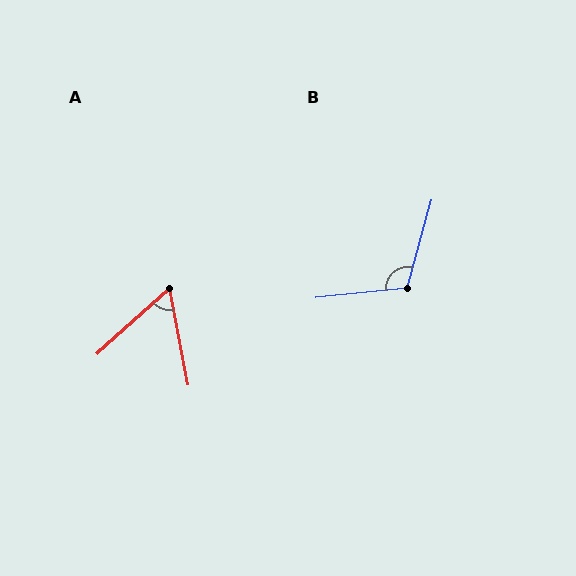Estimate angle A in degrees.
Approximately 58 degrees.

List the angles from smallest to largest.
A (58°), B (111°).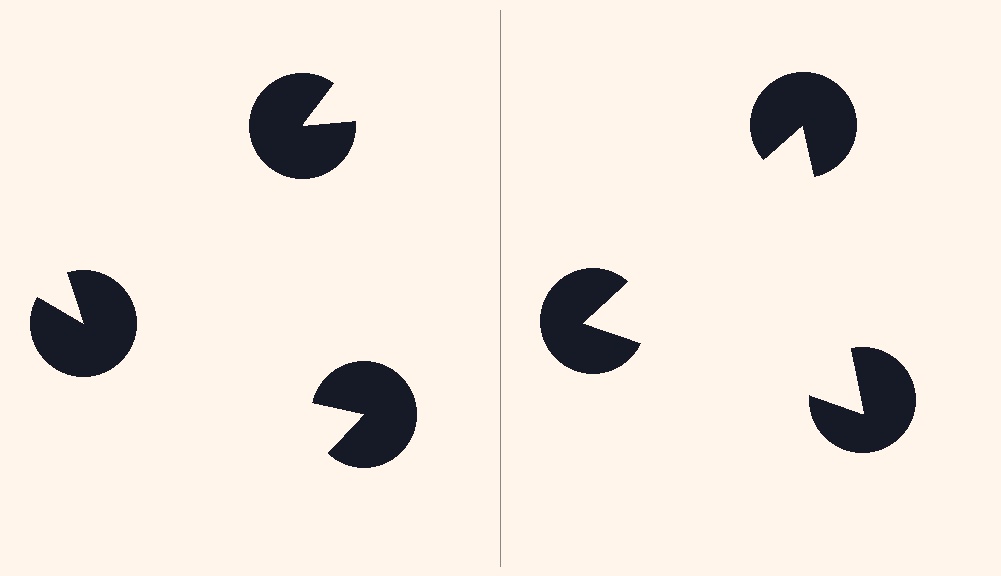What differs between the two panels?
The pac-man discs are positioned identically on both sides; only the wedge orientations differ. On the right they align to a triangle; on the left they are misaligned.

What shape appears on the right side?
An illusory triangle.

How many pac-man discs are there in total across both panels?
6 — 3 on each side.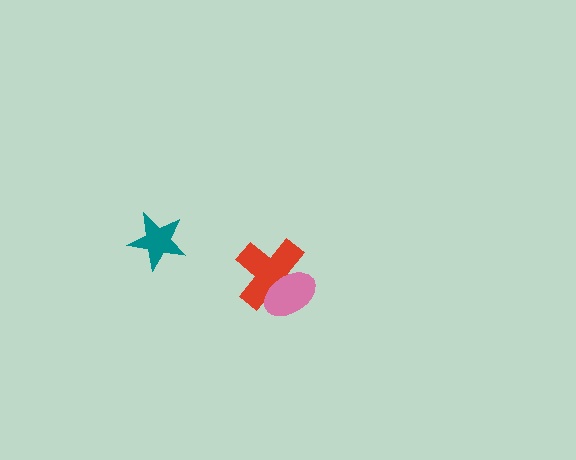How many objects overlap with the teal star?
0 objects overlap with the teal star.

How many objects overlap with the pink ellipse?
1 object overlaps with the pink ellipse.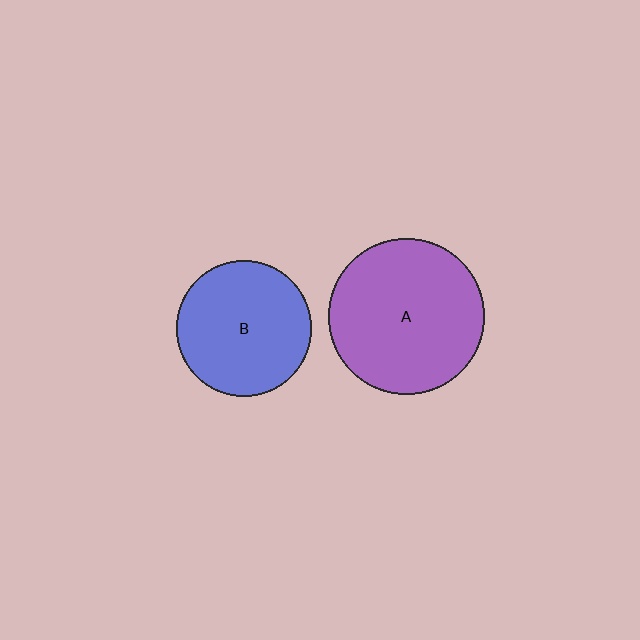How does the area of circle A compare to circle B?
Approximately 1.3 times.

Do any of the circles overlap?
No, none of the circles overlap.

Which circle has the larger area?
Circle A (purple).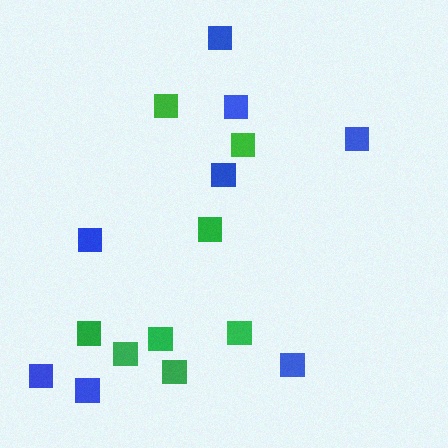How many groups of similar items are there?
There are 2 groups: one group of blue squares (8) and one group of green squares (8).